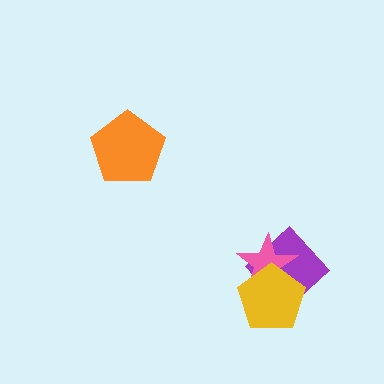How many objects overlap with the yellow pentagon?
2 objects overlap with the yellow pentagon.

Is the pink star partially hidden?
Yes, it is partially covered by another shape.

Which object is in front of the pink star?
The yellow pentagon is in front of the pink star.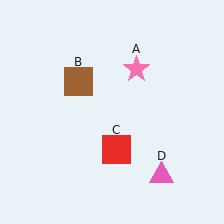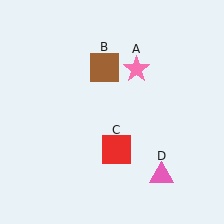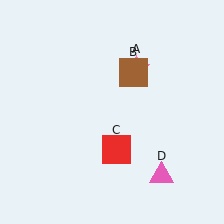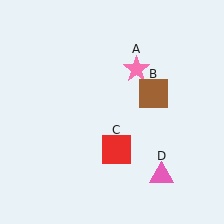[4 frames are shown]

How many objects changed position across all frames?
1 object changed position: brown square (object B).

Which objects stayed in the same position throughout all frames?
Pink star (object A) and red square (object C) and pink triangle (object D) remained stationary.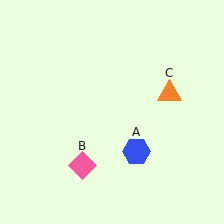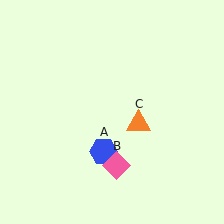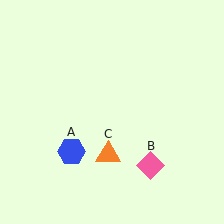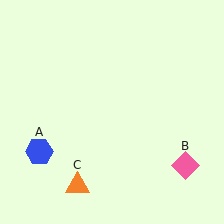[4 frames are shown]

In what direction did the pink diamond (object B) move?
The pink diamond (object B) moved right.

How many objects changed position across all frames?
3 objects changed position: blue hexagon (object A), pink diamond (object B), orange triangle (object C).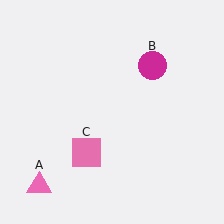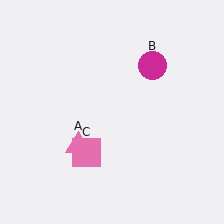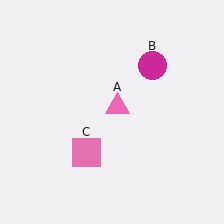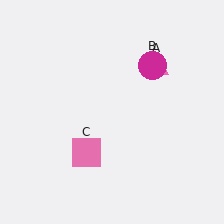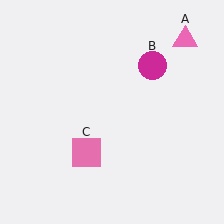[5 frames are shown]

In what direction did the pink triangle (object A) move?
The pink triangle (object A) moved up and to the right.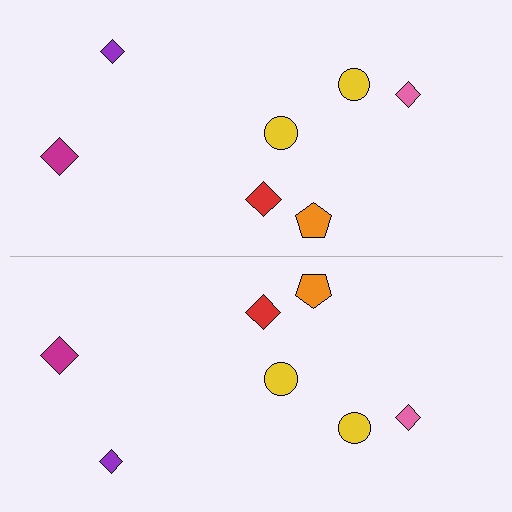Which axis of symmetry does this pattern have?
The pattern has a horizontal axis of symmetry running through the center of the image.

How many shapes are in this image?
There are 14 shapes in this image.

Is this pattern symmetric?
Yes, this pattern has bilateral (reflection) symmetry.